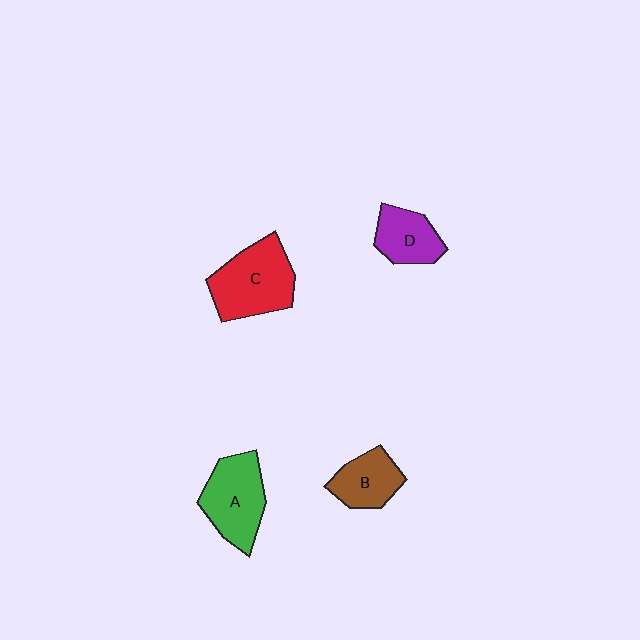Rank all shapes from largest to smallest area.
From largest to smallest: C (red), A (green), B (brown), D (purple).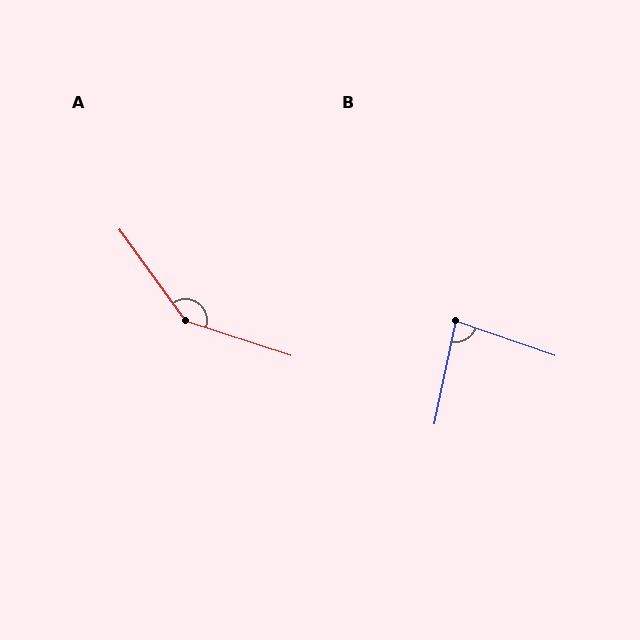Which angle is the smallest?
B, at approximately 82 degrees.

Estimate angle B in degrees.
Approximately 82 degrees.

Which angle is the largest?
A, at approximately 144 degrees.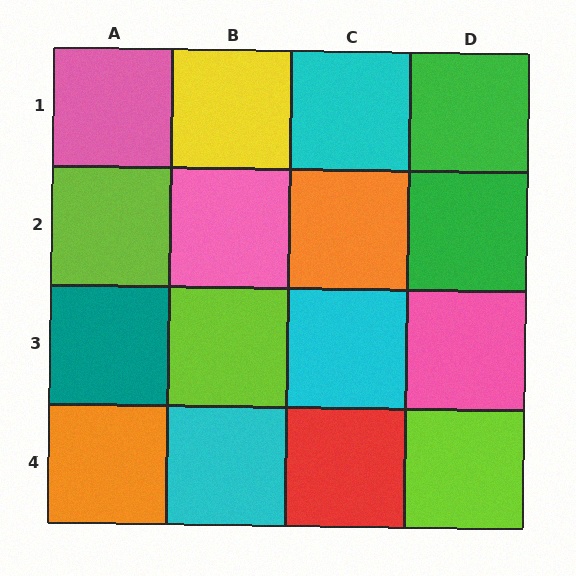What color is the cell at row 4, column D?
Lime.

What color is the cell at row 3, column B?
Lime.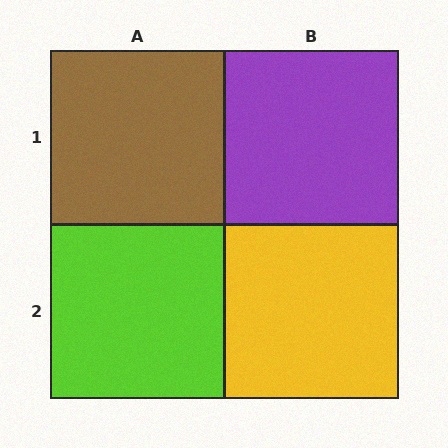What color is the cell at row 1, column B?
Purple.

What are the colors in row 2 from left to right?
Lime, yellow.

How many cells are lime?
1 cell is lime.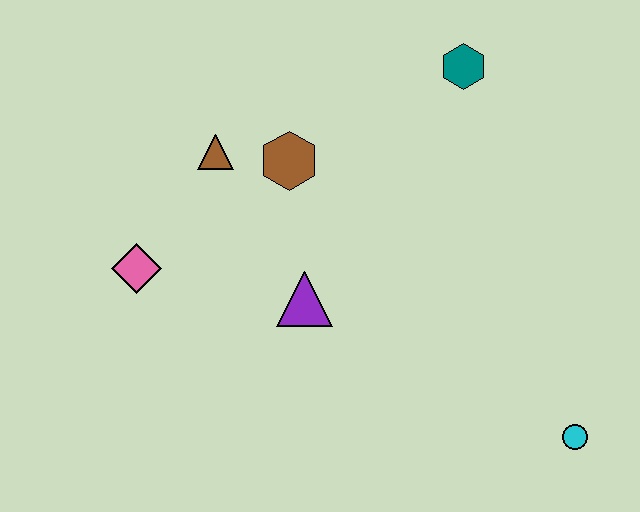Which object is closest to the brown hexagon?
The brown triangle is closest to the brown hexagon.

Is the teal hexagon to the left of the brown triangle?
No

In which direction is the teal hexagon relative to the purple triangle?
The teal hexagon is above the purple triangle.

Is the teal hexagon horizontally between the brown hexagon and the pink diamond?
No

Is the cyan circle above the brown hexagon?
No